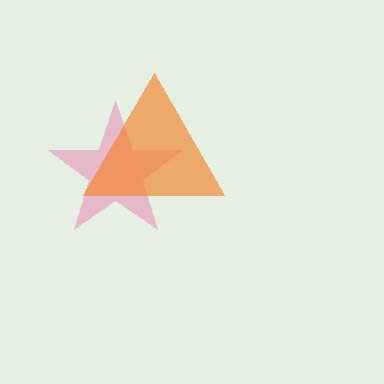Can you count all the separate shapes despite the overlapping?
Yes, there are 2 separate shapes.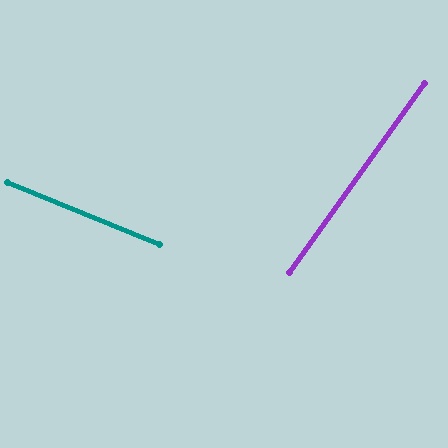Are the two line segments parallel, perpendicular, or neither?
Neither parallel nor perpendicular — they differ by about 77°.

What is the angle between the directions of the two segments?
Approximately 77 degrees.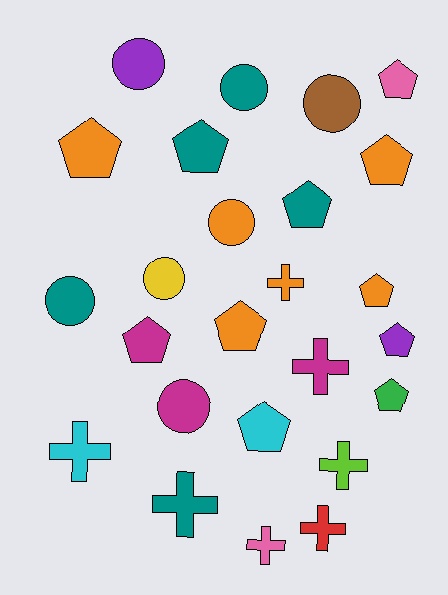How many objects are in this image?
There are 25 objects.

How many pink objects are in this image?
There are 2 pink objects.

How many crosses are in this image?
There are 7 crosses.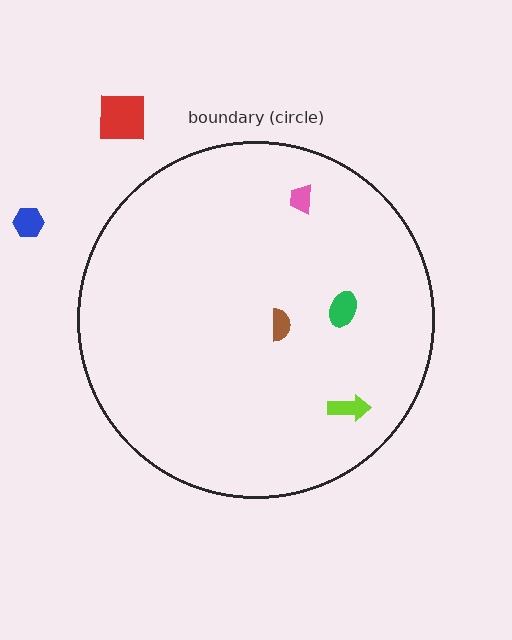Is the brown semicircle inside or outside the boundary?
Inside.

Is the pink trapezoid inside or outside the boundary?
Inside.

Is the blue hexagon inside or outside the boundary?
Outside.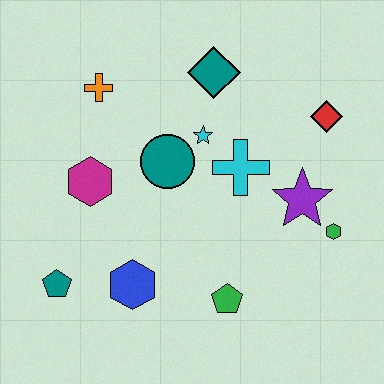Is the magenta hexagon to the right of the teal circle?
No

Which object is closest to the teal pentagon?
The blue hexagon is closest to the teal pentagon.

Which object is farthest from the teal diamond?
The teal pentagon is farthest from the teal diamond.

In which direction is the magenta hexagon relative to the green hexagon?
The magenta hexagon is to the left of the green hexagon.